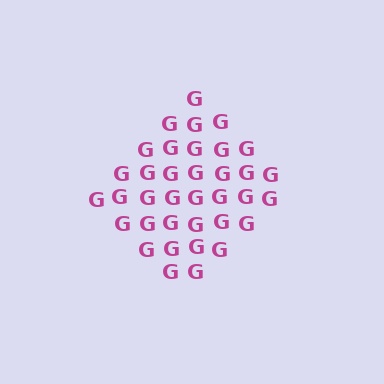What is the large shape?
The large shape is a diamond.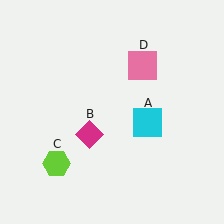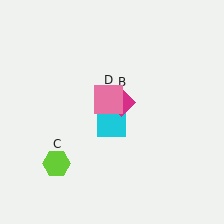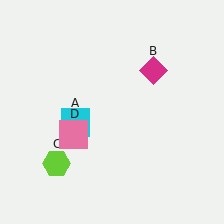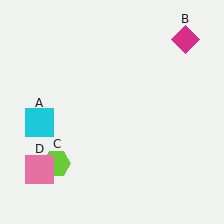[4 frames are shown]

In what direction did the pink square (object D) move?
The pink square (object D) moved down and to the left.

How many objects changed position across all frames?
3 objects changed position: cyan square (object A), magenta diamond (object B), pink square (object D).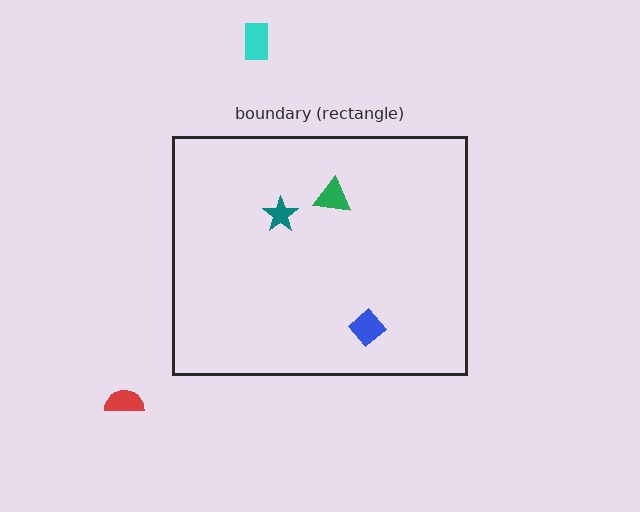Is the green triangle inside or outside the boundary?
Inside.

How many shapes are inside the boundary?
3 inside, 2 outside.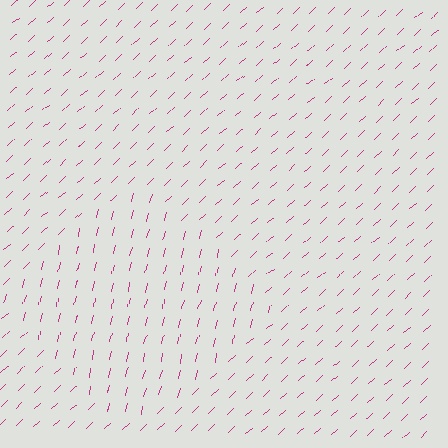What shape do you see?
I see a diamond.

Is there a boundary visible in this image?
Yes, there is a texture boundary formed by a change in line orientation.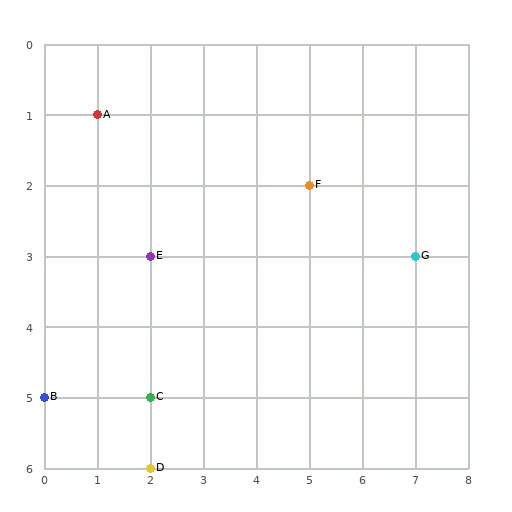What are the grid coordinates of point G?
Point G is at grid coordinates (7, 3).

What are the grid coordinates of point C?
Point C is at grid coordinates (2, 5).